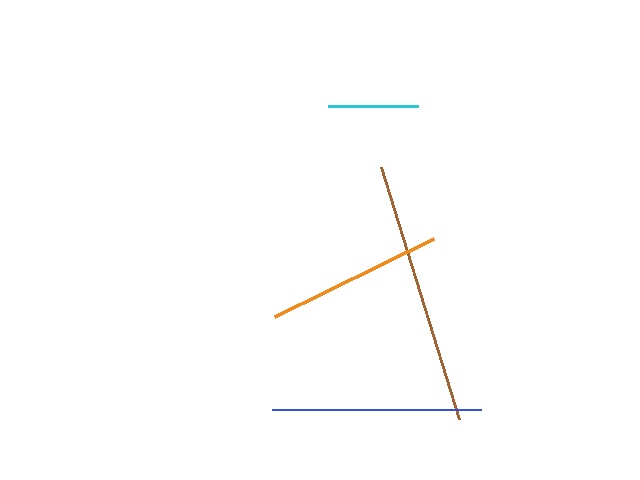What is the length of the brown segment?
The brown segment is approximately 264 pixels long.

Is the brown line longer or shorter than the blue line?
The brown line is longer than the blue line.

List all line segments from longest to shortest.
From longest to shortest: brown, blue, orange, cyan.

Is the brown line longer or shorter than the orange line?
The brown line is longer than the orange line.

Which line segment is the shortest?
The cyan line is the shortest at approximately 90 pixels.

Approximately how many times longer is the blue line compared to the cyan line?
The blue line is approximately 2.3 times the length of the cyan line.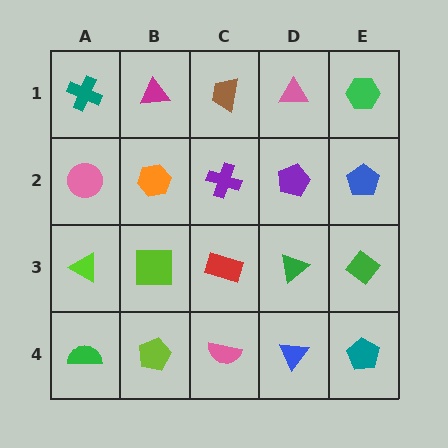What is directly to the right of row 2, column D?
A blue pentagon.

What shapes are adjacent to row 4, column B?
A lime square (row 3, column B), a green semicircle (row 4, column A), a pink semicircle (row 4, column C).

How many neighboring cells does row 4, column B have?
3.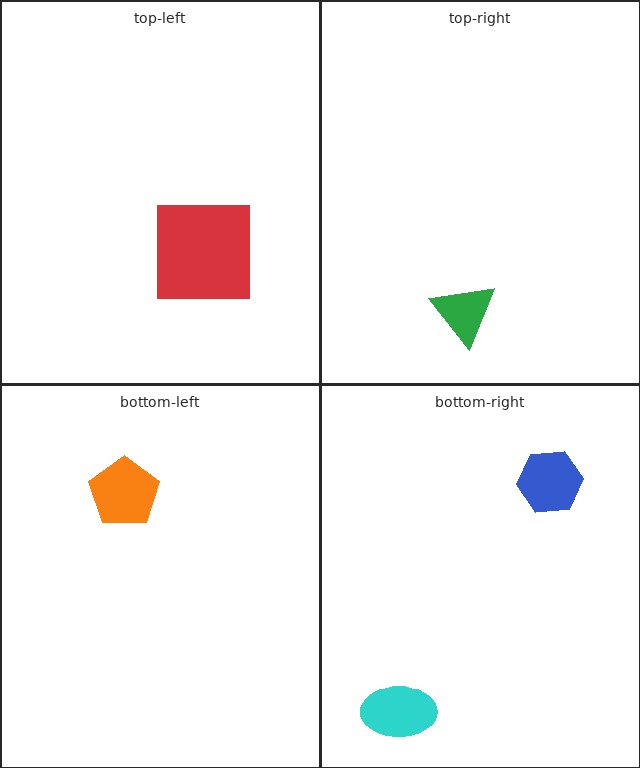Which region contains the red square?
The top-left region.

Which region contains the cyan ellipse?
The bottom-right region.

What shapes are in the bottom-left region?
The orange pentagon.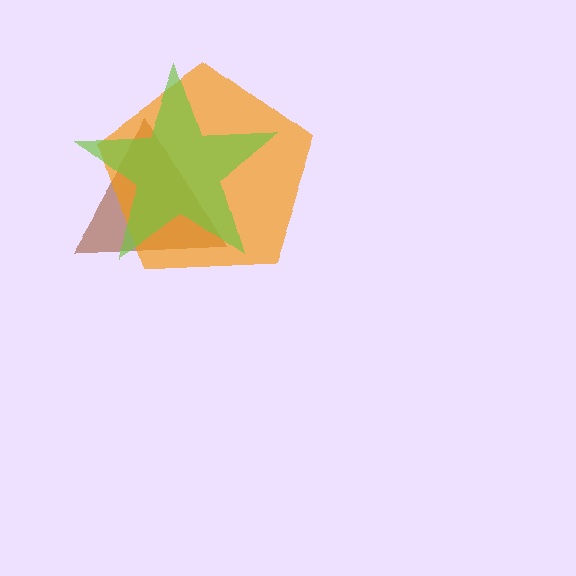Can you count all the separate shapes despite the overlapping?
Yes, there are 3 separate shapes.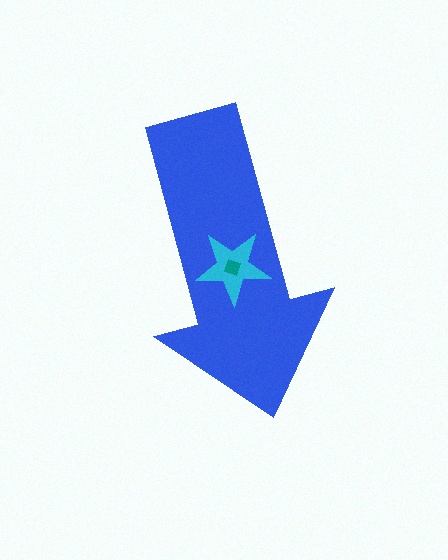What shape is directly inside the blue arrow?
The cyan star.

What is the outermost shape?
The blue arrow.